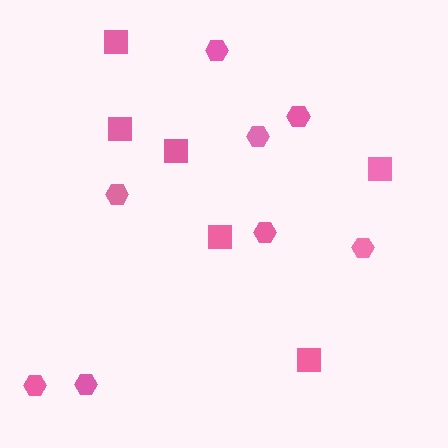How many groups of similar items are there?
There are 2 groups: one group of squares (6) and one group of hexagons (8).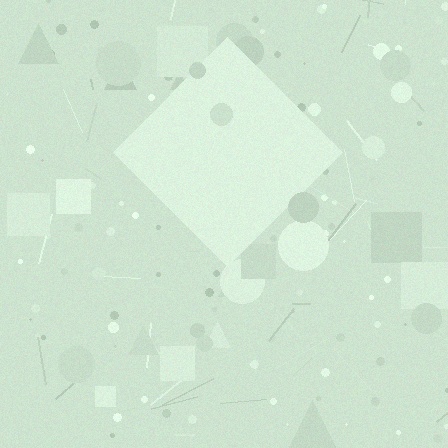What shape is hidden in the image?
A diamond is hidden in the image.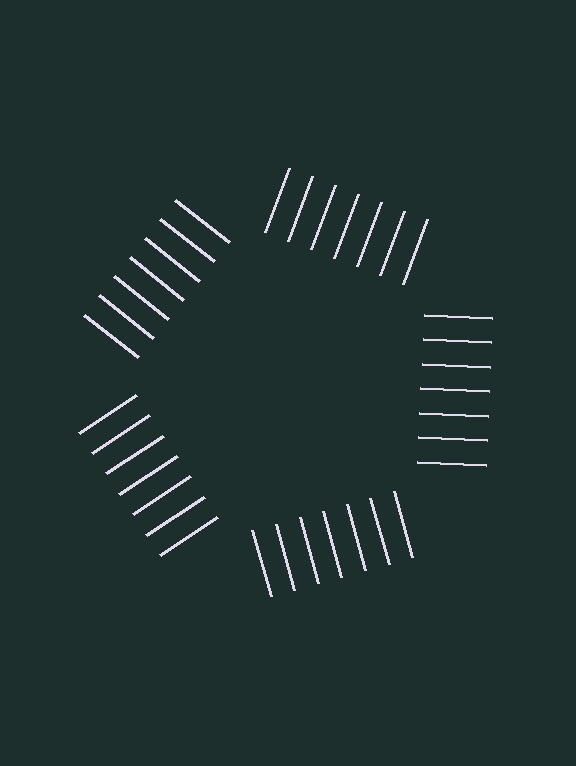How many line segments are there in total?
35 — 7 along each of the 5 edges.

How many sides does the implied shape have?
5 sides — the line-ends trace a pentagon.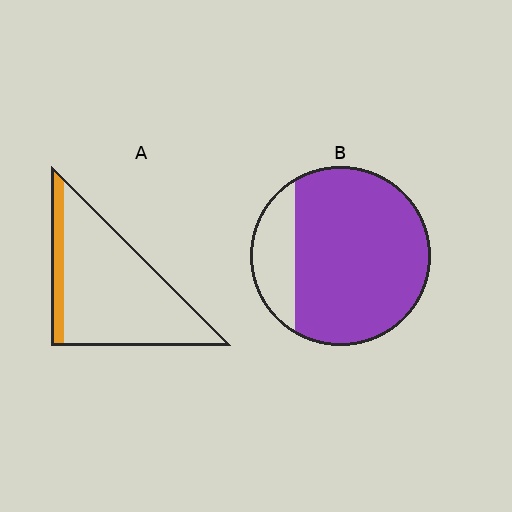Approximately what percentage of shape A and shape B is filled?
A is approximately 15% and B is approximately 80%.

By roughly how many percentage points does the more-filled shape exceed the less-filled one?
By roughly 65 percentage points (B over A).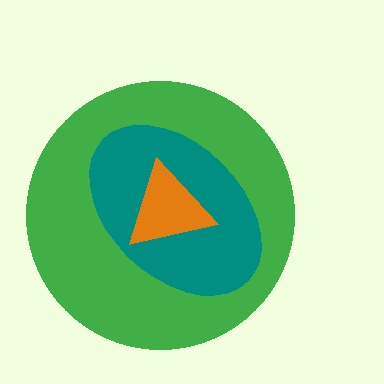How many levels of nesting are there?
3.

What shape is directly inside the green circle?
The teal ellipse.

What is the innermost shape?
The orange triangle.